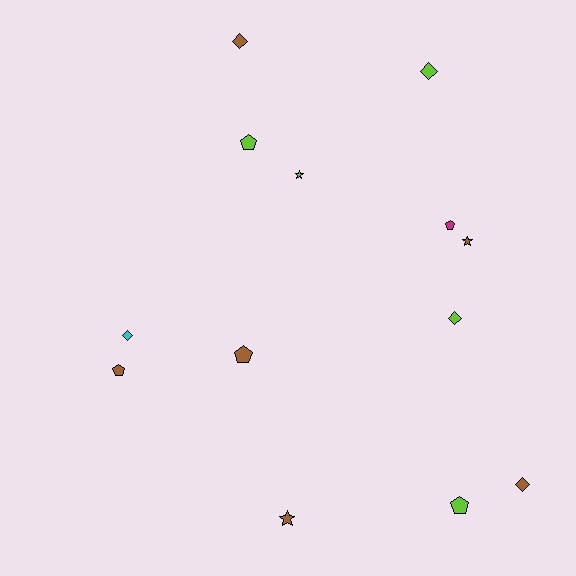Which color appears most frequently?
Brown, with 6 objects.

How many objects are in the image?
There are 13 objects.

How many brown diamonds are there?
There are 2 brown diamonds.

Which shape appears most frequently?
Pentagon, with 5 objects.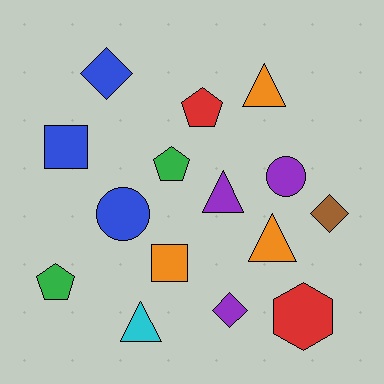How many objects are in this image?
There are 15 objects.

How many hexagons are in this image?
There is 1 hexagon.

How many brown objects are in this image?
There is 1 brown object.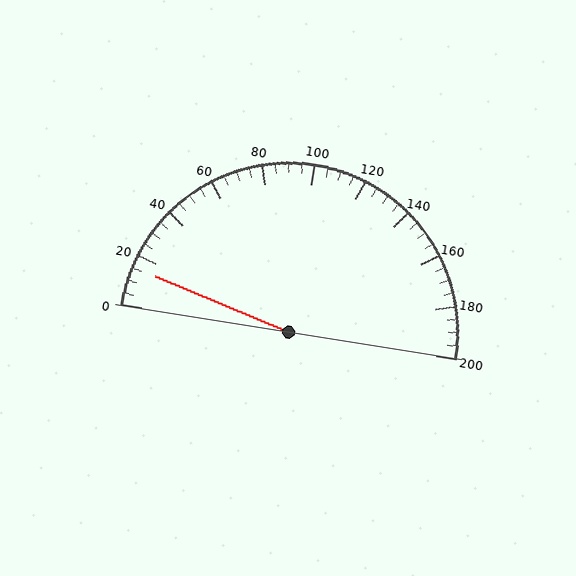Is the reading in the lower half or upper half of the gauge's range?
The reading is in the lower half of the range (0 to 200).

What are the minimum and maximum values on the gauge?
The gauge ranges from 0 to 200.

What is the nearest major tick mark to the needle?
The nearest major tick mark is 20.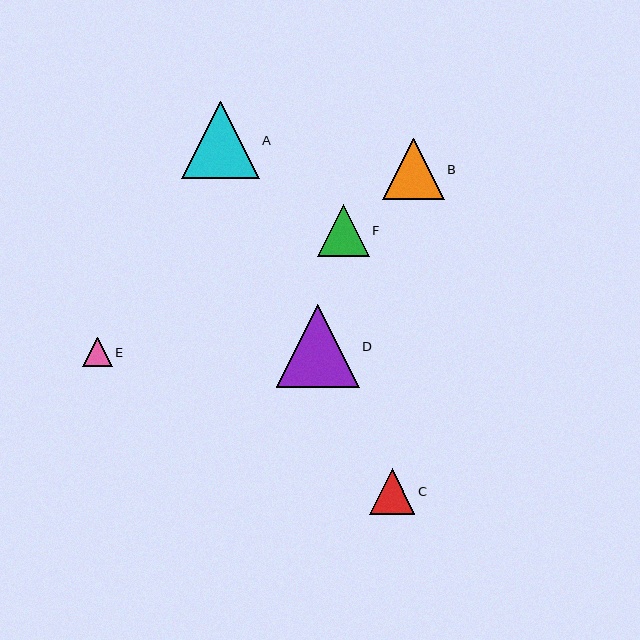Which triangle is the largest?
Triangle D is the largest with a size of approximately 82 pixels.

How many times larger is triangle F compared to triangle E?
Triangle F is approximately 1.7 times the size of triangle E.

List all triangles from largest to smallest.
From largest to smallest: D, A, B, F, C, E.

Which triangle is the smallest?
Triangle E is the smallest with a size of approximately 29 pixels.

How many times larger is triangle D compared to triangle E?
Triangle D is approximately 2.8 times the size of triangle E.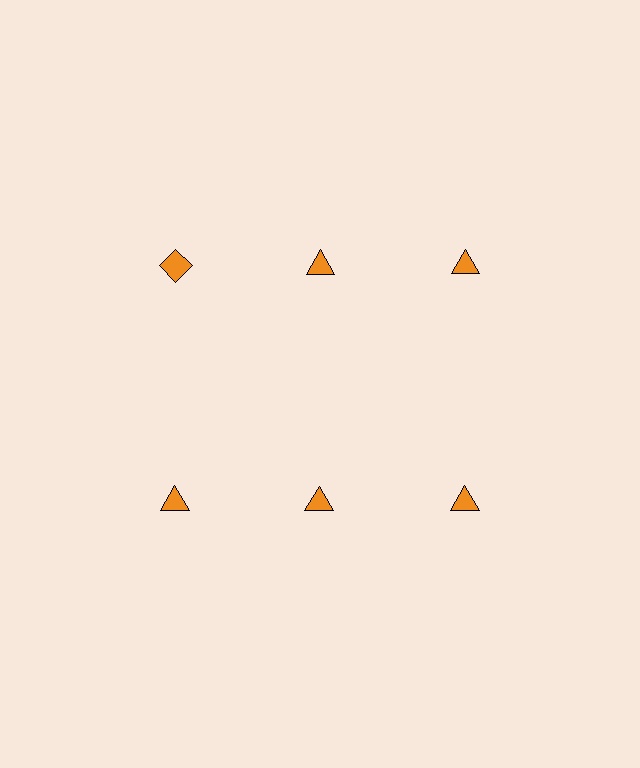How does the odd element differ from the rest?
It has a different shape: diamond instead of triangle.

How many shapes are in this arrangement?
There are 6 shapes arranged in a grid pattern.